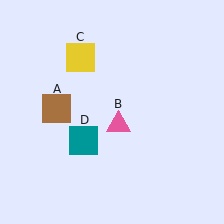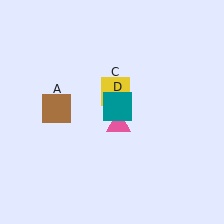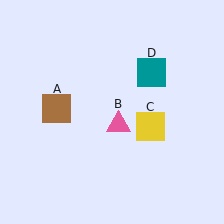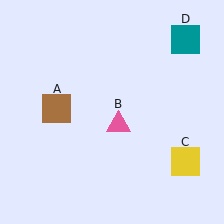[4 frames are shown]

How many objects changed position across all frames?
2 objects changed position: yellow square (object C), teal square (object D).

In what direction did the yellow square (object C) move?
The yellow square (object C) moved down and to the right.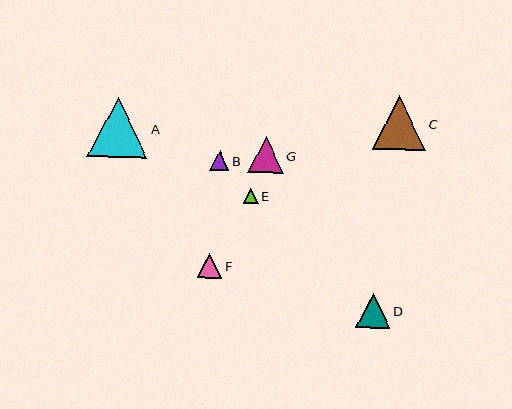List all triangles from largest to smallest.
From largest to smallest: A, C, G, D, F, B, E.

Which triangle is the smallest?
Triangle E is the smallest with a size of approximately 15 pixels.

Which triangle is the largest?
Triangle A is the largest with a size of approximately 60 pixels.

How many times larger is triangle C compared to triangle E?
Triangle C is approximately 3.5 times the size of triangle E.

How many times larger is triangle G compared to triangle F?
Triangle G is approximately 1.5 times the size of triangle F.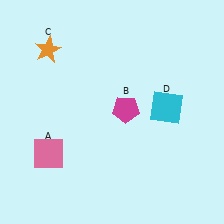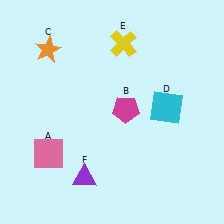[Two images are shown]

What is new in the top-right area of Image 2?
A yellow cross (E) was added in the top-right area of Image 2.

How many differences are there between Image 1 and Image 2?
There are 2 differences between the two images.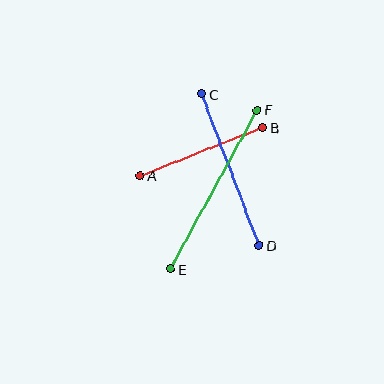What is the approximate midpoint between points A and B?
The midpoint is at approximately (202, 152) pixels.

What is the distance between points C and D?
The distance is approximately 162 pixels.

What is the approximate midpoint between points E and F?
The midpoint is at approximately (214, 190) pixels.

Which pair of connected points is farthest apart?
Points E and F are farthest apart.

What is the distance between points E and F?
The distance is approximately 181 pixels.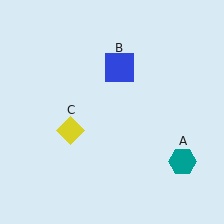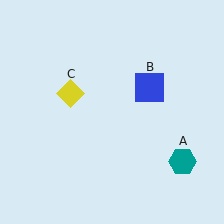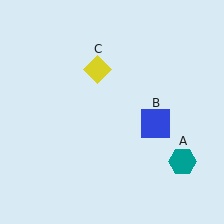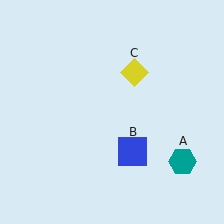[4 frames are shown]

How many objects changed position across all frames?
2 objects changed position: blue square (object B), yellow diamond (object C).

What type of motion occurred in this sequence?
The blue square (object B), yellow diamond (object C) rotated clockwise around the center of the scene.